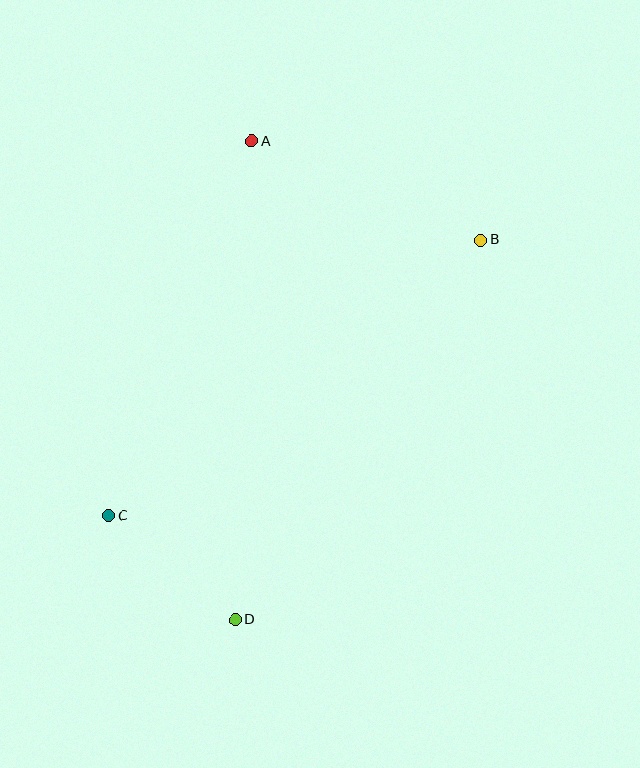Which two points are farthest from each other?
Points A and D are farthest from each other.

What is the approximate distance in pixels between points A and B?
The distance between A and B is approximately 249 pixels.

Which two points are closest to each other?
Points C and D are closest to each other.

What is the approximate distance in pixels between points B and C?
The distance between B and C is approximately 463 pixels.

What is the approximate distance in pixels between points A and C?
The distance between A and C is approximately 401 pixels.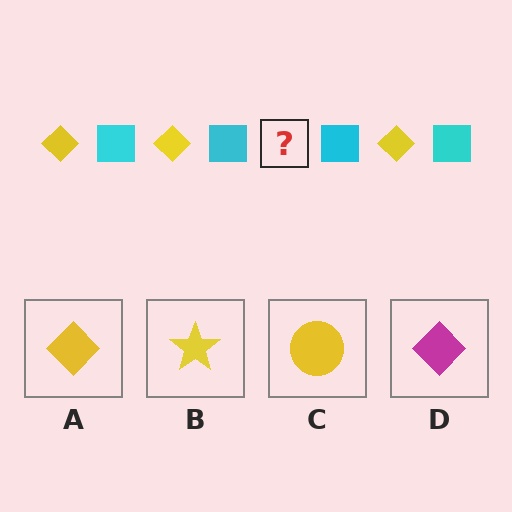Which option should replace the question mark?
Option A.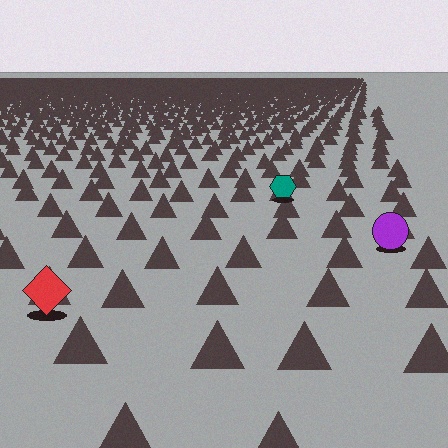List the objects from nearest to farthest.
From nearest to farthest: the red diamond, the purple circle, the teal hexagon.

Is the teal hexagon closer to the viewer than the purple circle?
No. The purple circle is closer — you can tell from the texture gradient: the ground texture is coarser near it.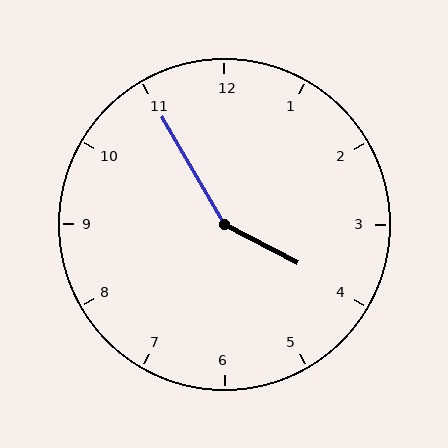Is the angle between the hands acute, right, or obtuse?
It is obtuse.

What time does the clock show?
3:55.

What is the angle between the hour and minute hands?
Approximately 148 degrees.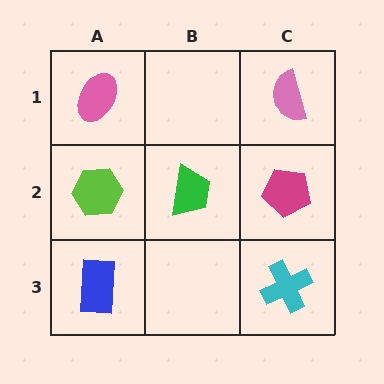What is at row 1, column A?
A pink ellipse.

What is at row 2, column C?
A magenta pentagon.